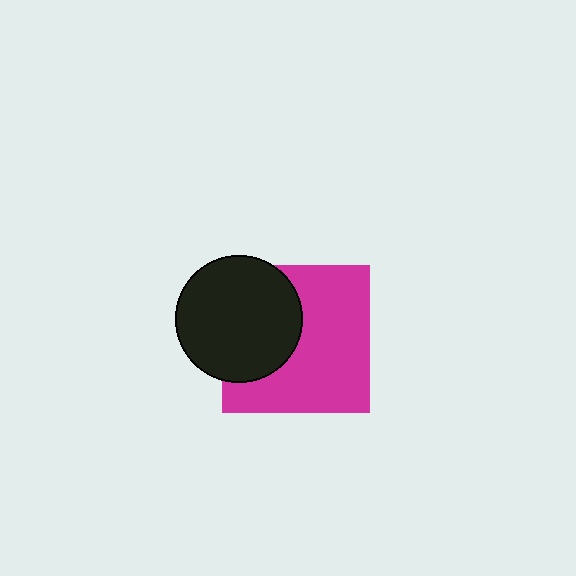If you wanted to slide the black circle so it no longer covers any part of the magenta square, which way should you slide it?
Slide it left — that is the most direct way to separate the two shapes.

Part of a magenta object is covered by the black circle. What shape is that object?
It is a square.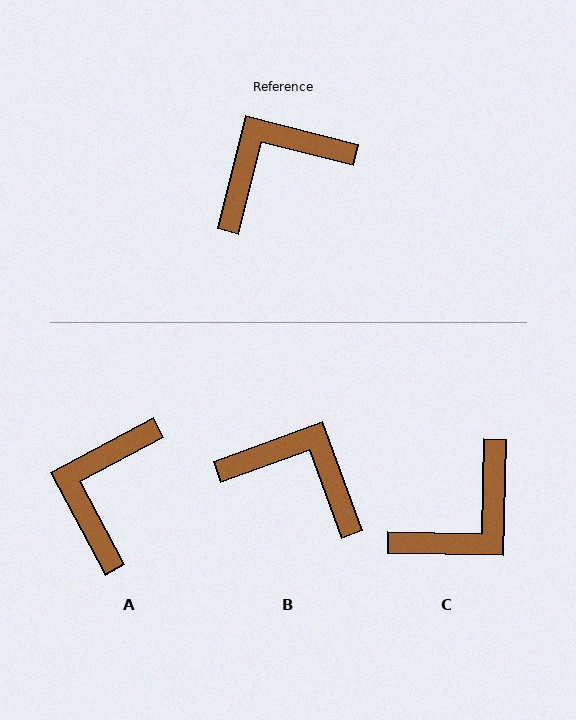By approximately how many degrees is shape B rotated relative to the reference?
Approximately 56 degrees clockwise.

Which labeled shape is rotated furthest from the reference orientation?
C, about 167 degrees away.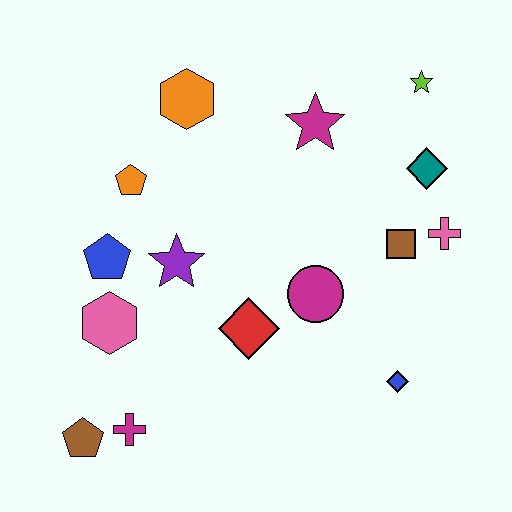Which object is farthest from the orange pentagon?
The blue diamond is farthest from the orange pentagon.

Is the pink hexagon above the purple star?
No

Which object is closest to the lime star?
The teal diamond is closest to the lime star.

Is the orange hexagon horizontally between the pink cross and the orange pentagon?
Yes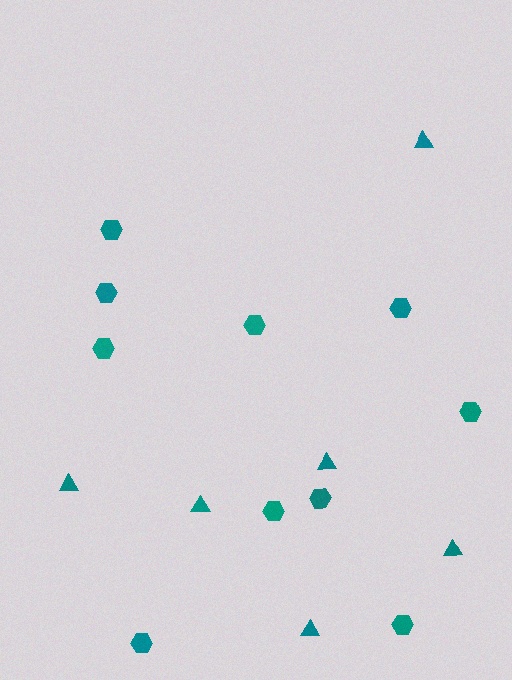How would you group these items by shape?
There are 2 groups: one group of hexagons (10) and one group of triangles (6).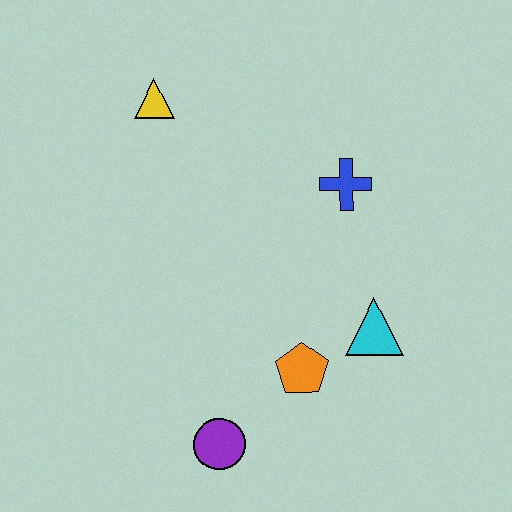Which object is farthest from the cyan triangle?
The yellow triangle is farthest from the cyan triangle.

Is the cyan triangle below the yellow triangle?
Yes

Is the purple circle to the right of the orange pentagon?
No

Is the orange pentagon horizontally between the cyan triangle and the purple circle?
Yes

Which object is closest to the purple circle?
The orange pentagon is closest to the purple circle.